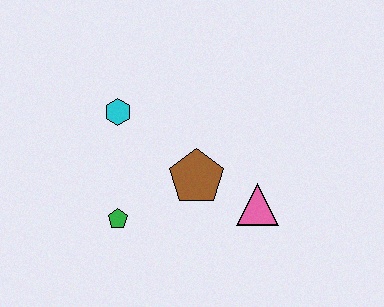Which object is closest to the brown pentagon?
The pink triangle is closest to the brown pentagon.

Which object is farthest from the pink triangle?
The cyan hexagon is farthest from the pink triangle.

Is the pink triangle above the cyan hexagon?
No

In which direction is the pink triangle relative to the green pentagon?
The pink triangle is to the right of the green pentagon.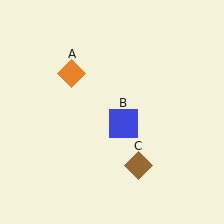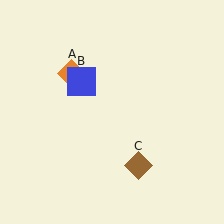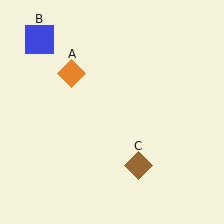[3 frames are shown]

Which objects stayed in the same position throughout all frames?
Orange diamond (object A) and brown diamond (object C) remained stationary.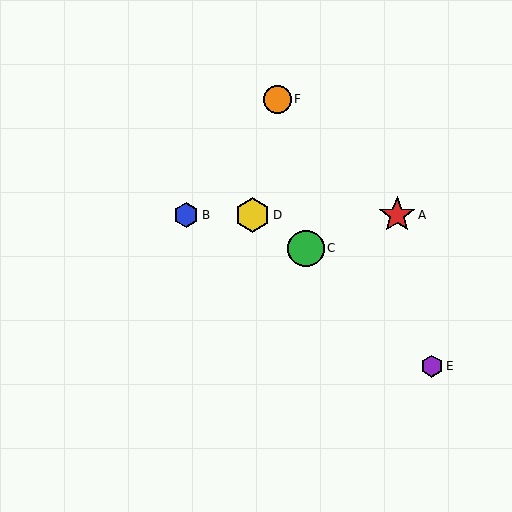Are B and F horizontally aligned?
No, B is at y≈215 and F is at y≈100.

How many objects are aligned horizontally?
3 objects (A, B, D) are aligned horizontally.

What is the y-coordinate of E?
Object E is at y≈366.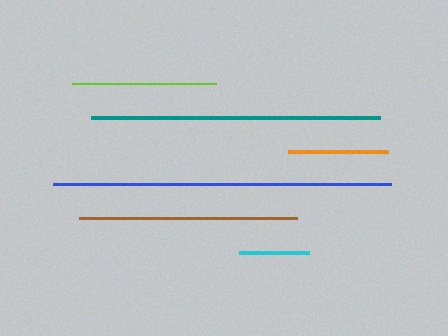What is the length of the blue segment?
The blue segment is approximately 338 pixels long.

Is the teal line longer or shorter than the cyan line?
The teal line is longer than the cyan line.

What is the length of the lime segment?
The lime segment is approximately 144 pixels long.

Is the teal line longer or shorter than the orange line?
The teal line is longer than the orange line.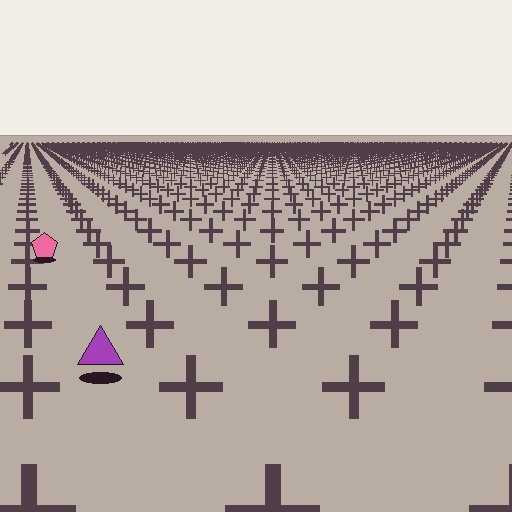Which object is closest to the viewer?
The purple triangle is closest. The texture marks near it are larger and more spread out.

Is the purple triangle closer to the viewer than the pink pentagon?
Yes. The purple triangle is closer — you can tell from the texture gradient: the ground texture is coarser near it.